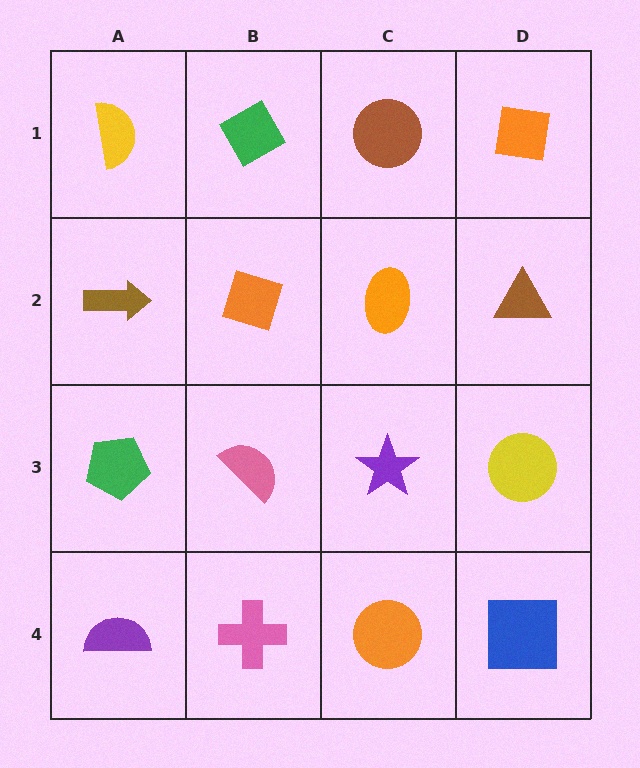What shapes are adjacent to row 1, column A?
A brown arrow (row 2, column A), a green diamond (row 1, column B).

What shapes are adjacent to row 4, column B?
A pink semicircle (row 3, column B), a purple semicircle (row 4, column A), an orange circle (row 4, column C).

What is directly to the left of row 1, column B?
A yellow semicircle.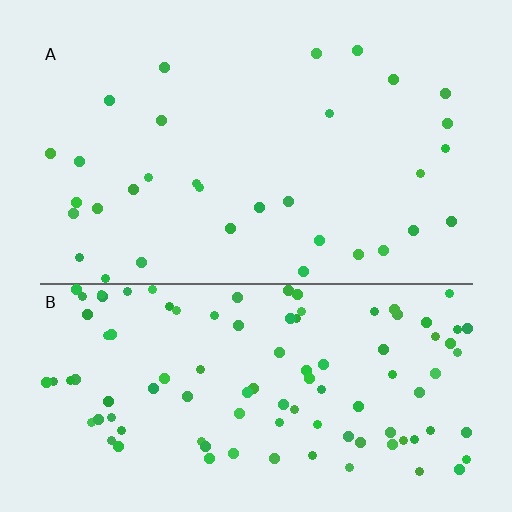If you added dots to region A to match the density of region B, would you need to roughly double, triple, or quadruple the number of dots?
Approximately triple.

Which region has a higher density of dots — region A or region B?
B (the bottom).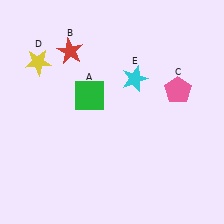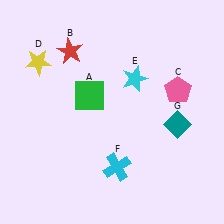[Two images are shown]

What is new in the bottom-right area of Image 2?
A cyan cross (F) was added in the bottom-right area of Image 2.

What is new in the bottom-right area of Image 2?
A teal diamond (G) was added in the bottom-right area of Image 2.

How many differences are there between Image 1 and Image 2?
There are 2 differences between the two images.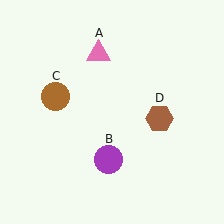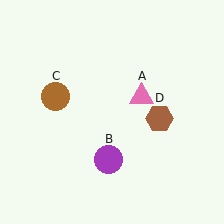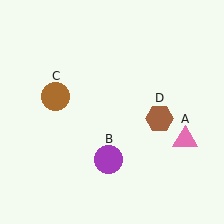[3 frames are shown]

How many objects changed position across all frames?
1 object changed position: pink triangle (object A).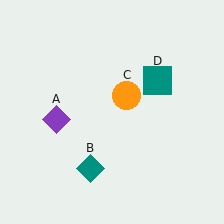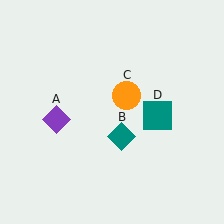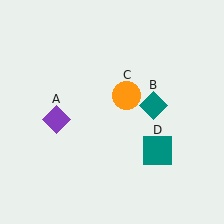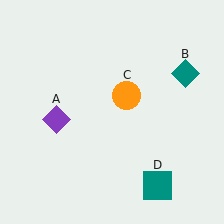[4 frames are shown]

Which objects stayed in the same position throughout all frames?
Purple diamond (object A) and orange circle (object C) remained stationary.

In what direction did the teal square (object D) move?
The teal square (object D) moved down.